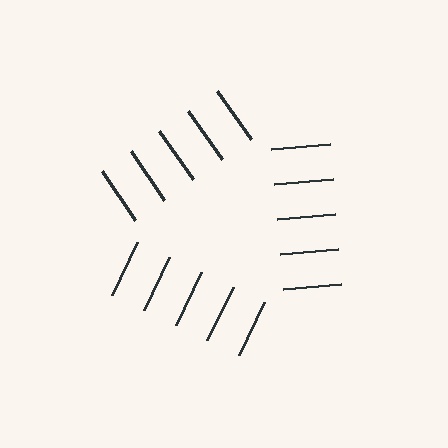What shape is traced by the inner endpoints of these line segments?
An illusory triangle — the line segments terminate on its edges but no continuous stroke is drawn.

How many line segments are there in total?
15 — 5 along each of the 3 edges.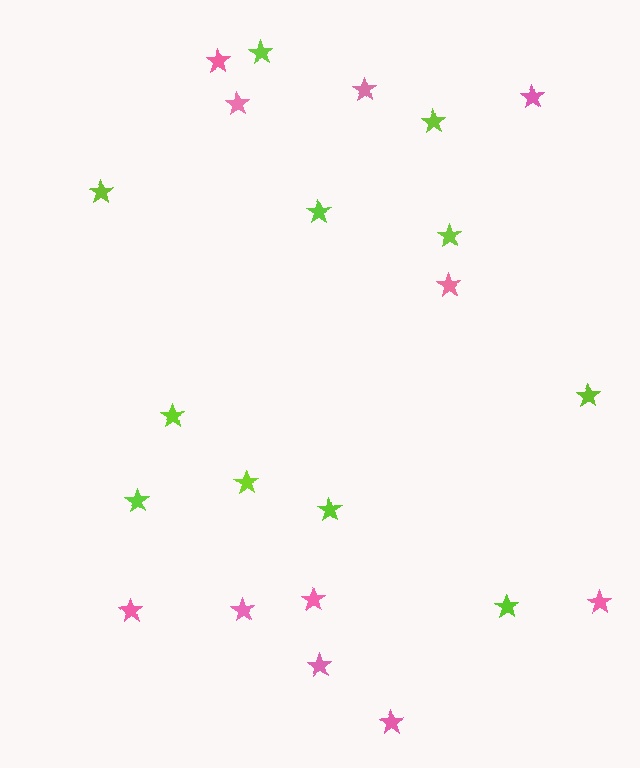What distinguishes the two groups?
There are 2 groups: one group of pink stars (11) and one group of lime stars (11).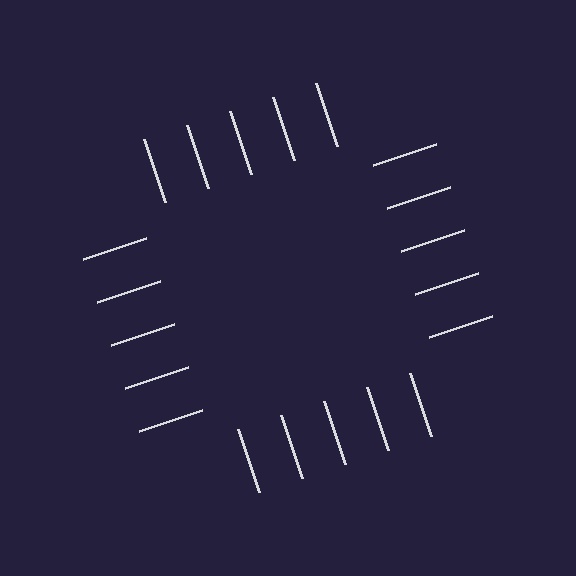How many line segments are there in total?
20 — 5 along each of the 4 edges.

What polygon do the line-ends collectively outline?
An illusory square — the line segments terminate on its edges but no continuous stroke is drawn.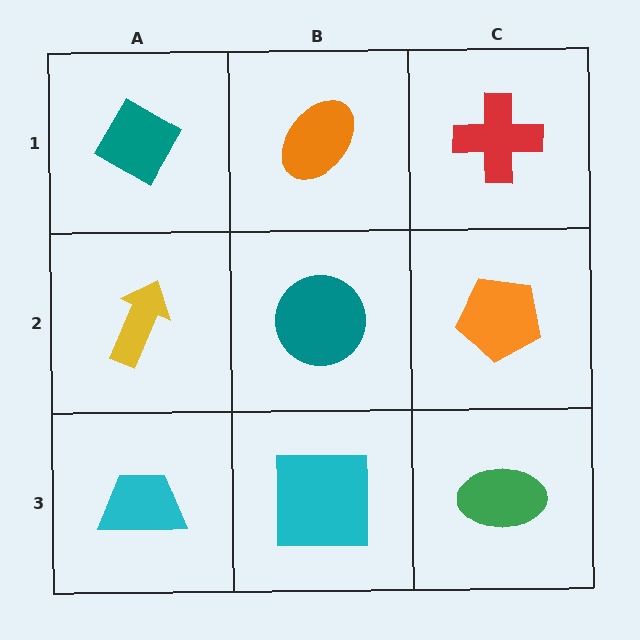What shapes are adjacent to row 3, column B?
A teal circle (row 2, column B), a cyan trapezoid (row 3, column A), a green ellipse (row 3, column C).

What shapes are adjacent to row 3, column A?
A yellow arrow (row 2, column A), a cyan square (row 3, column B).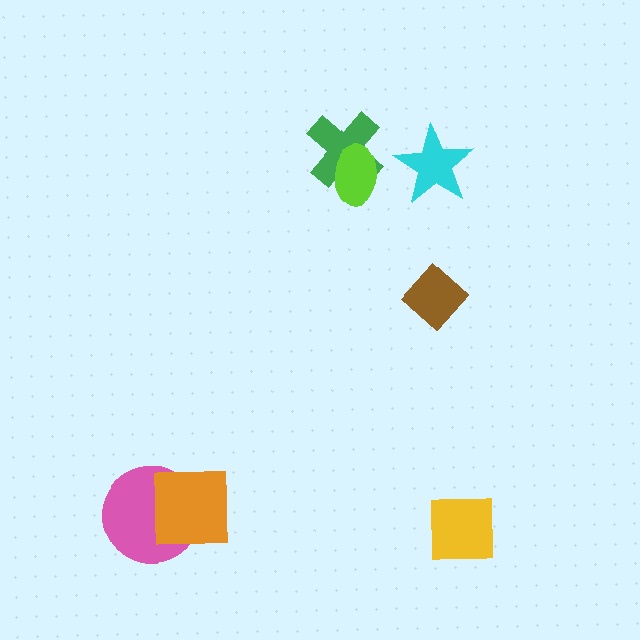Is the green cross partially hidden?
Yes, it is partially covered by another shape.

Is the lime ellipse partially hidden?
No, no other shape covers it.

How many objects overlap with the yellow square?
0 objects overlap with the yellow square.